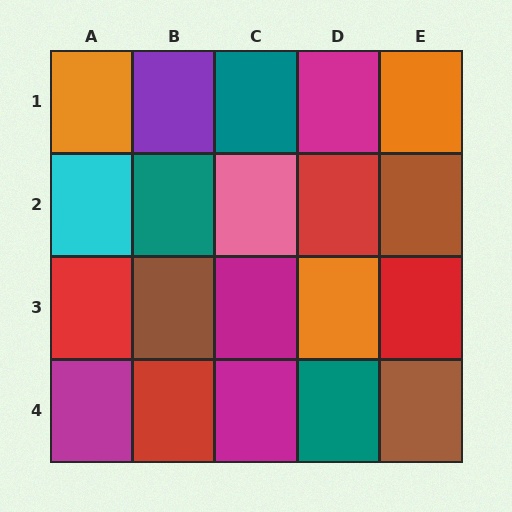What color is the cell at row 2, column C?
Pink.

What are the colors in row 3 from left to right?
Red, brown, magenta, orange, red.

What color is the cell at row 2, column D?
Red.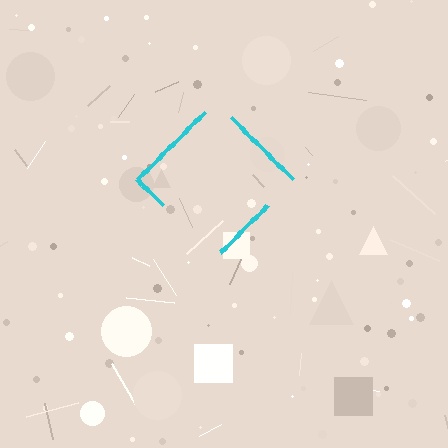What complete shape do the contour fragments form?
The contour fragments form a diamond.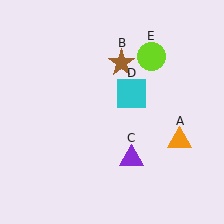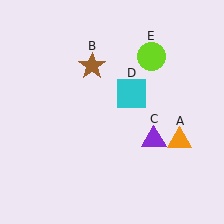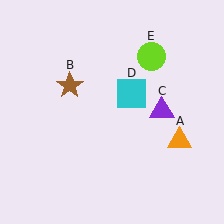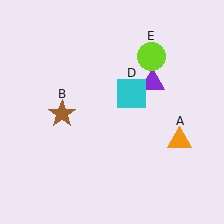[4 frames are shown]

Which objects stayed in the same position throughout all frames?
Orange triangle (object A) and cyan square (object D) and lime circle (object E) remained stationary.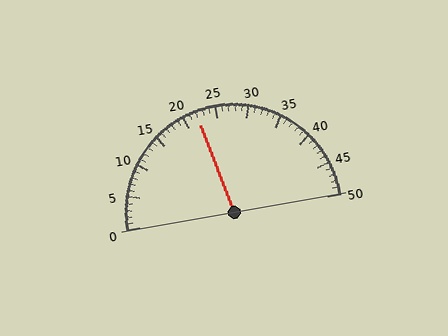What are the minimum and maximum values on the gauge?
The gauge ranges from 0 to 50.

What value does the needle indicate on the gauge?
The needle indicates approximately 22.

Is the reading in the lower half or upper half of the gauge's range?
The reading is in the lower half of the range (0 to 50).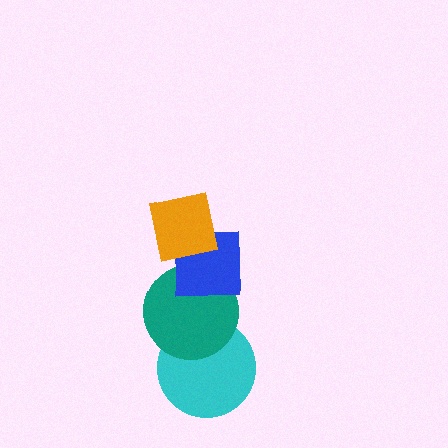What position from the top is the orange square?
The orange square is 1st from the top.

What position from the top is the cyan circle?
The cyan circle is 4th from the top.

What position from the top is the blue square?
The blue square is 2nd from the top.